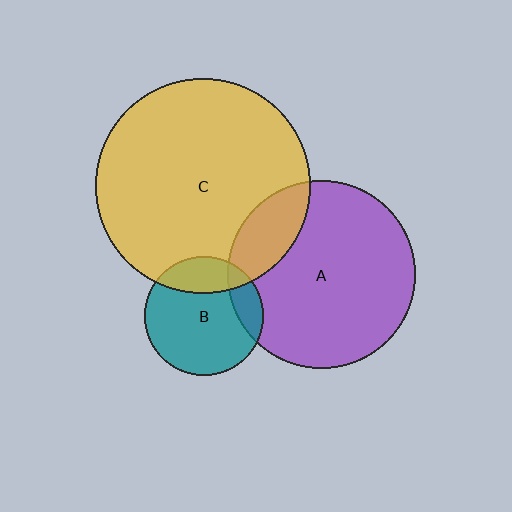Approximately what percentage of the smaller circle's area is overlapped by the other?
Approximately 15%.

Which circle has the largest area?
Circle C (yellow).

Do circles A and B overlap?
Yes.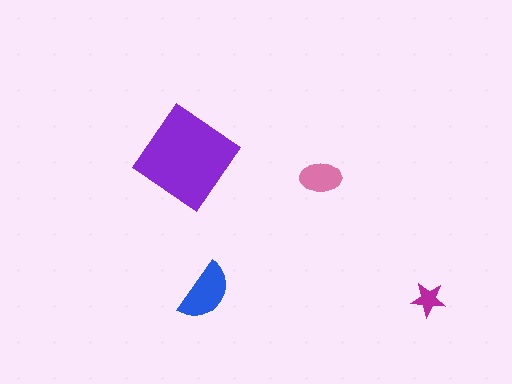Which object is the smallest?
The magenta star.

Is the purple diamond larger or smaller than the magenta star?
Larger.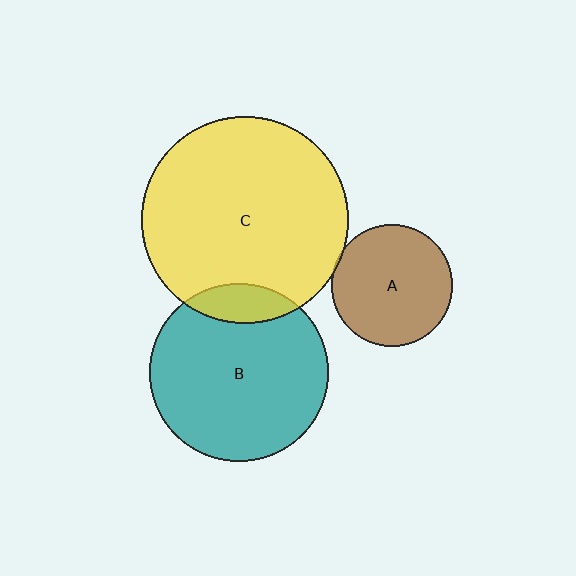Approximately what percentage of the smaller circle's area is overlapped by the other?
Approximately 15%.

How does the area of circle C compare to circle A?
Approximately 2.9 times.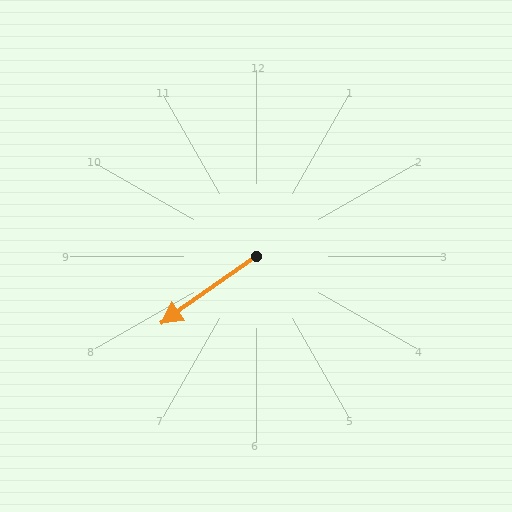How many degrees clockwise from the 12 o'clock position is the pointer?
Approximately 235 degrees.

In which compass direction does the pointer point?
Southwest.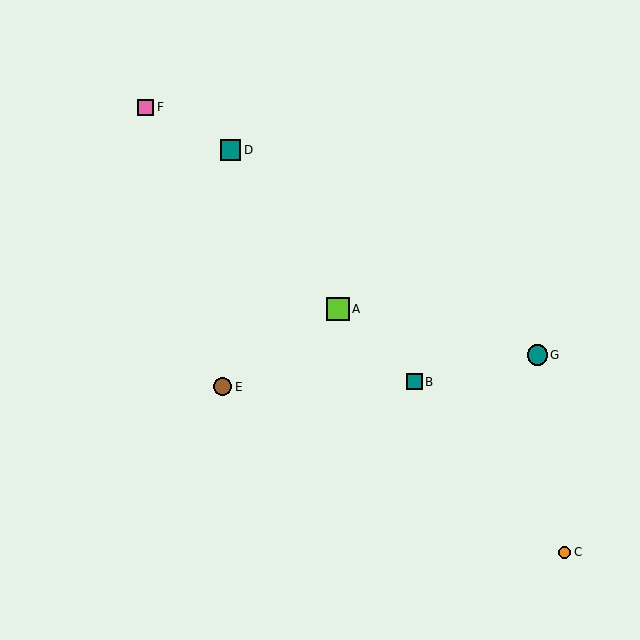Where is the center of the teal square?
The center of the teal square is at (231, 150).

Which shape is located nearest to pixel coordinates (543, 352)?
The teal circle (labeled G) at (537, 355) is nearest to that location.